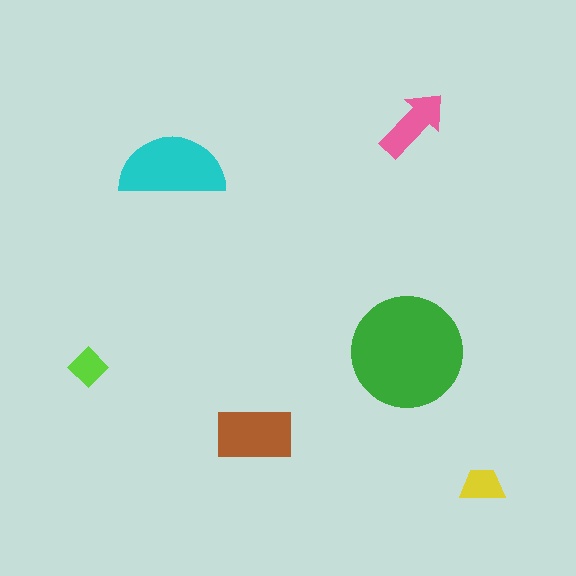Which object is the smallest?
The lime diamond.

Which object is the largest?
The green circle.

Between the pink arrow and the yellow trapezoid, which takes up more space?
The pink arrow.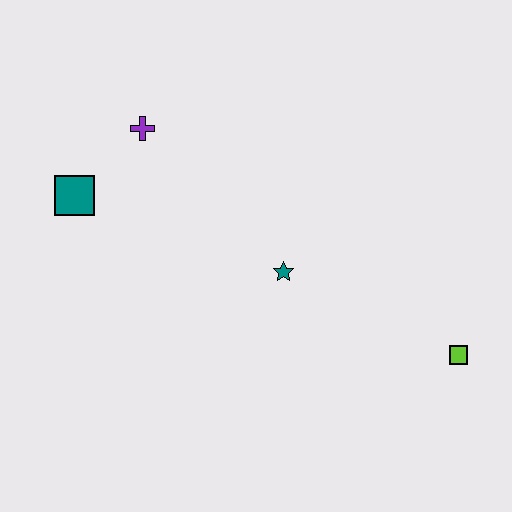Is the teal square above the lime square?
Yes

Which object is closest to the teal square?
The purple cross is closest to the teal square.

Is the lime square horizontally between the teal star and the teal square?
No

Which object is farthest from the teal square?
The lime square is farthest from the teal square.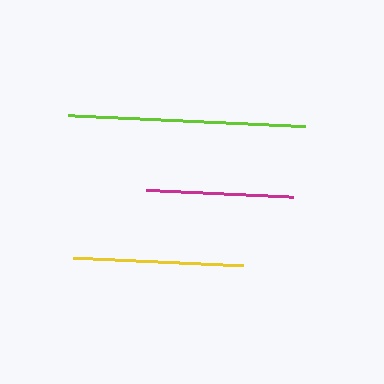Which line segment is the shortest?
The magenta line is the shortest at approximately 147 pixels.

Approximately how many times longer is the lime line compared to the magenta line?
The lime line is approximately 1.6 times the length of the magenta line.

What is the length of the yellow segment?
The yellow segment is approximately 170 pixels long.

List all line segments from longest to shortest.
From longest to shortest: lime, yellow, magenta.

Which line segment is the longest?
The lime line is the longest at approximately 237 pixels.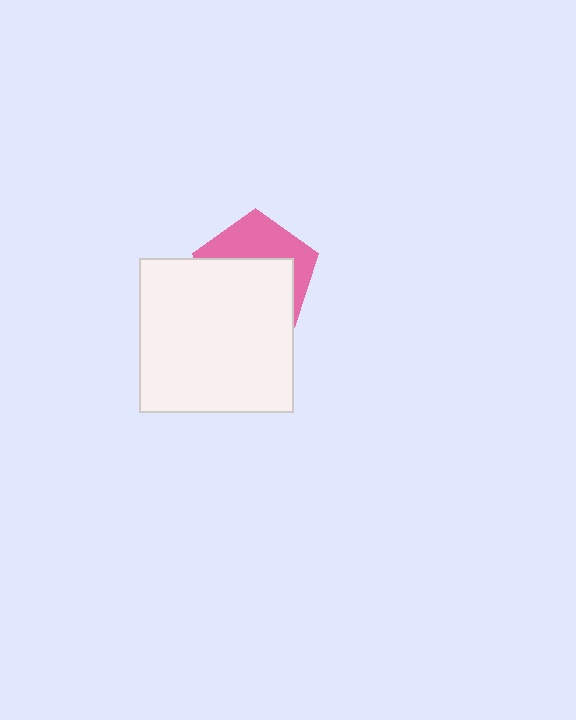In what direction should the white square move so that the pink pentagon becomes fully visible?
The white square should move down. That is the shortest direction to clear the overlap and leave the pink pentagon fully visible.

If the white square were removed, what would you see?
You would see the complete pink pentagon.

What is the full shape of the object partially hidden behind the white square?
The partially hidden object is a pink pentagon.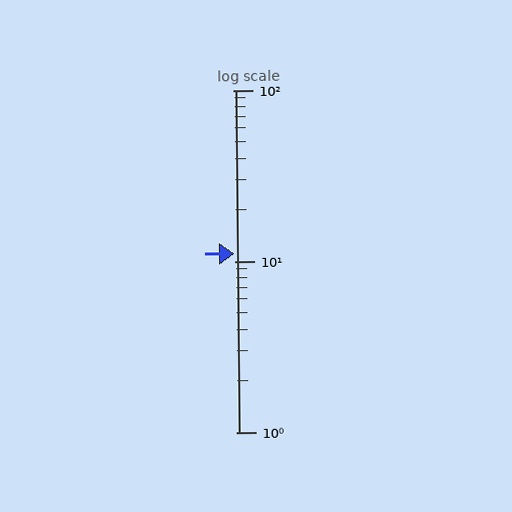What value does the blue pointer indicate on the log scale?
The pointer indicates approximately 11.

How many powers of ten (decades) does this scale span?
The scale spans 2 decades, from 1 to 100.